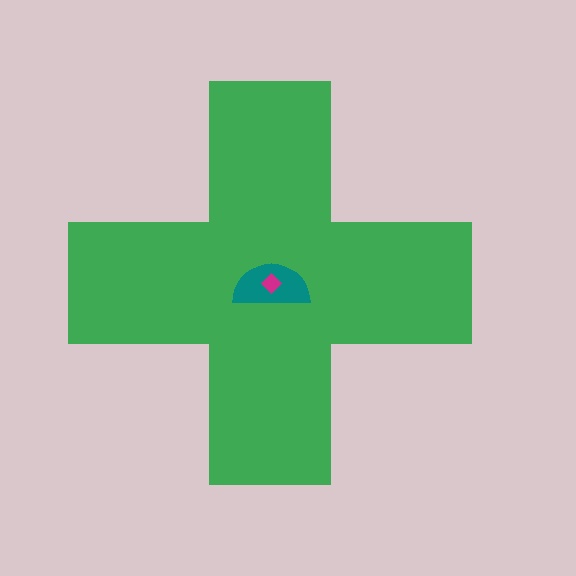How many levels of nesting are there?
3.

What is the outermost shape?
The green cross.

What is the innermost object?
The magenta diamond.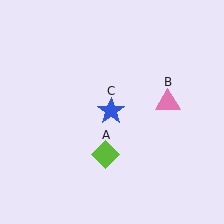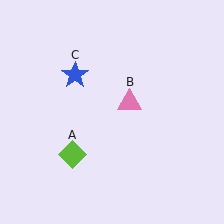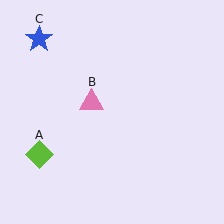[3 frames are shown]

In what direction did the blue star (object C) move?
The blue star (object C) moved up and to the left.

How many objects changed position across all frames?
3 objects changed position: lime diamond (object A), pink triangle (object B), blue star (object C).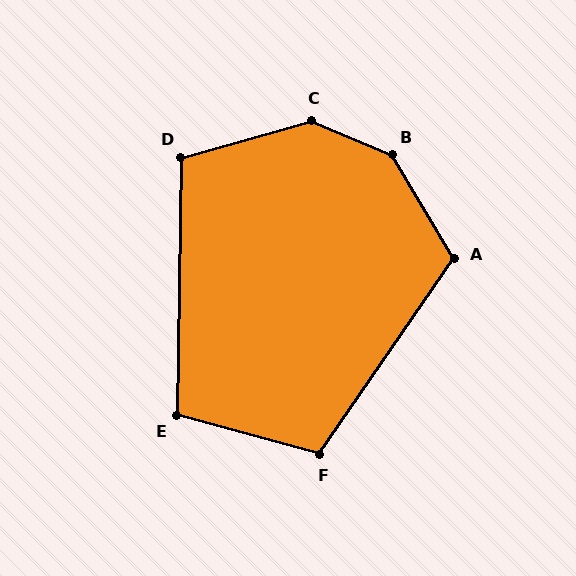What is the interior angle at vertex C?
Approximately 141 degrees (obtuse).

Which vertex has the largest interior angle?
B, at approximately 144 degrees.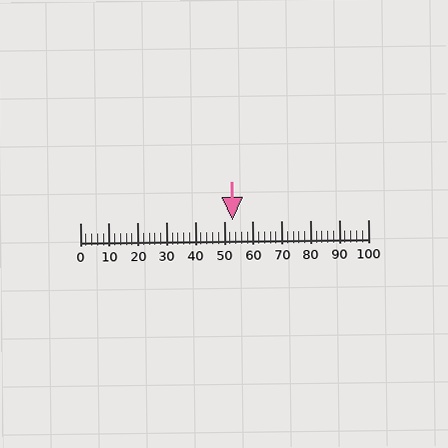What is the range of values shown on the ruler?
The ruler shows values from 0 to 100.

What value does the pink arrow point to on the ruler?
The pink arrow points to approximately 53.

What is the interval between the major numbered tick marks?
The major tick marks are spaced 10 units apart.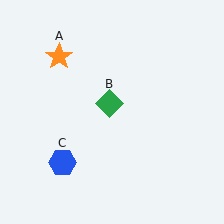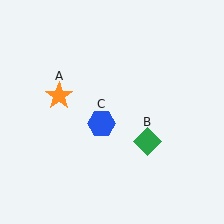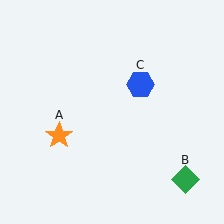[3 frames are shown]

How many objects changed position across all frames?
3 objects changed position: orange star (object A), green diamond (object B), blue hexagon (object C).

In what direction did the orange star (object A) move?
The orange star (object A) moved down.